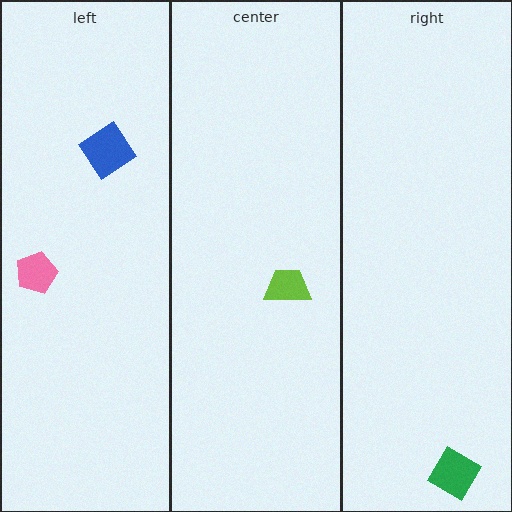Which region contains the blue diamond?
The left region.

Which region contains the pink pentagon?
The left region.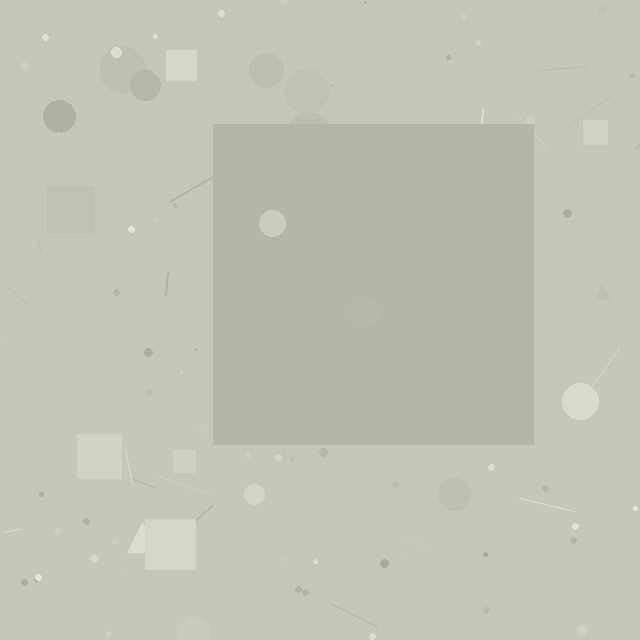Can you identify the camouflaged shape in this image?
The camouflaged shape is a square.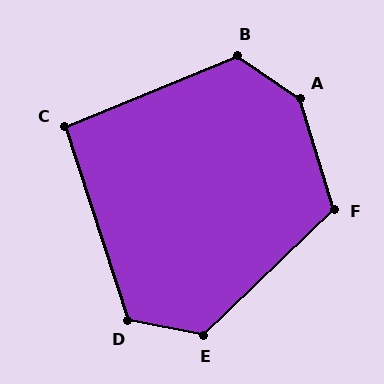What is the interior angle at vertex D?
Approximately 119 degrees (obtuse).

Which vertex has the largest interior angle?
A, at approximately 141 degrees.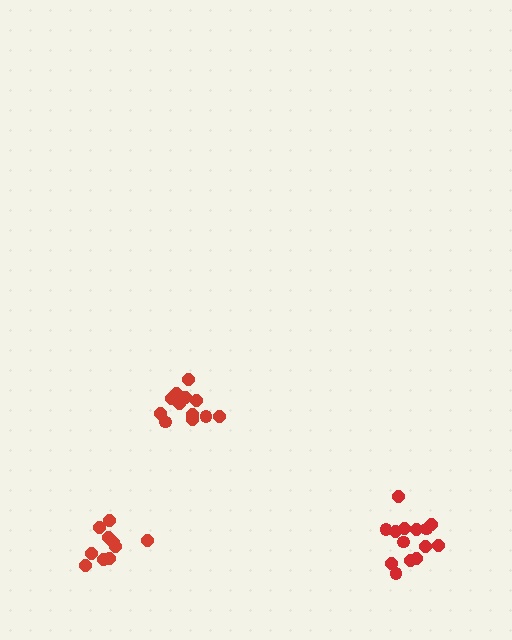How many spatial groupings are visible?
There are 3 spatial groupings.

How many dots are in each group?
Group 1: 14 dots, Group 2: 12 dots, Group 3: 10 dots (36 total).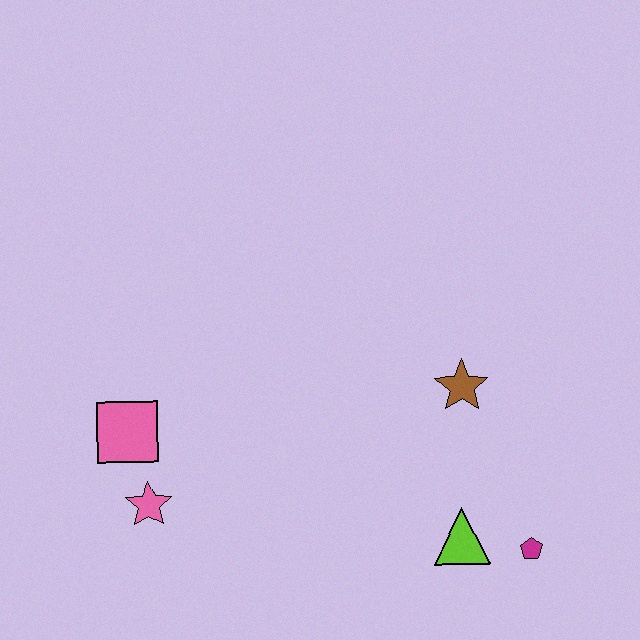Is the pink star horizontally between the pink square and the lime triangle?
Yes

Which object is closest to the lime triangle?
The magenta pentagon is closest to the lime triangle.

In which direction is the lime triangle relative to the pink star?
The lime triangle is to the right of the pink star.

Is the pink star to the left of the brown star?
Yes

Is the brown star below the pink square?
No